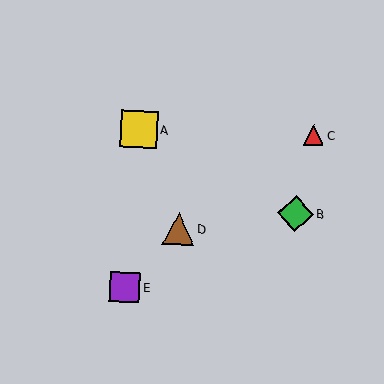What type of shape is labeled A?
Shape A is a yellow square.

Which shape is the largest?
The yellow square (labeled A) is the largest.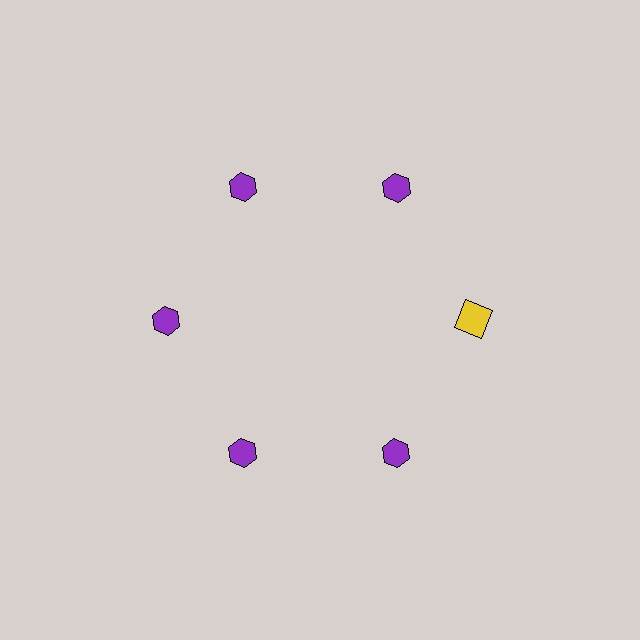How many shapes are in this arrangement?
There are 6 shapes arranged in a ring pattern.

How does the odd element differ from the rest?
It differs in both color (yellow instead of purple) and shape (square instead of hexagon).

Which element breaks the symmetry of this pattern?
The yellow square at roughly the 3 o'clock position breaks the symmetry. All other shapes are purple hexagons.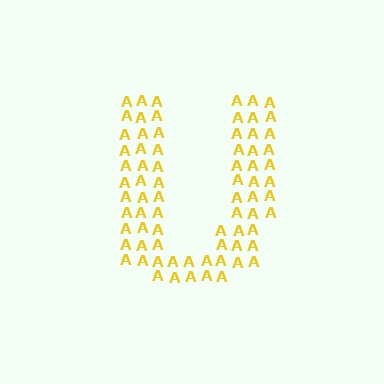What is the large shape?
The large shape is the letter U.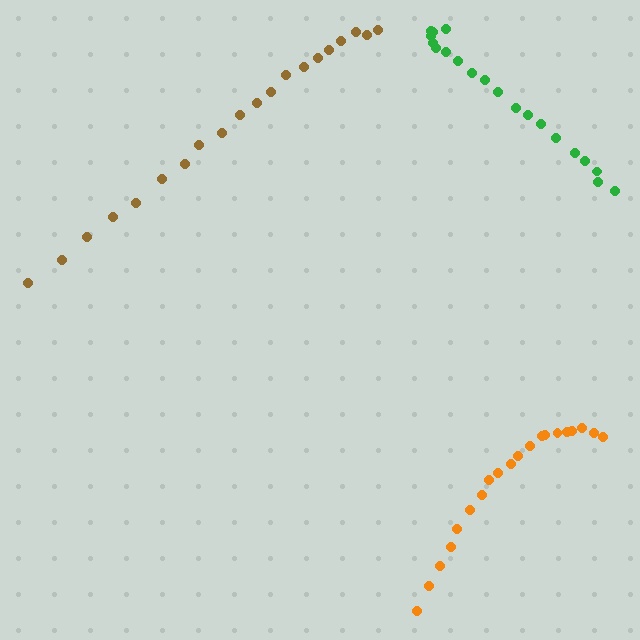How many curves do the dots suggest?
There are 3 distinct paths.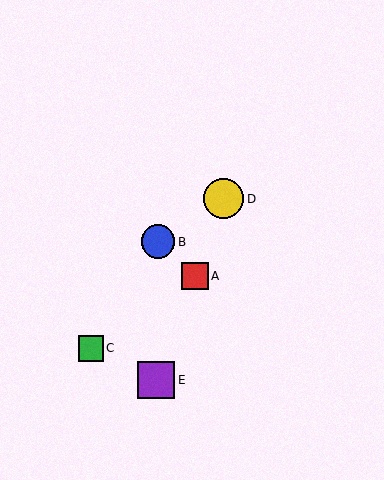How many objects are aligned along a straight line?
3 objects (A, D, E) are aligned along a straight line.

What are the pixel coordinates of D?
Object D is at (224, 199).